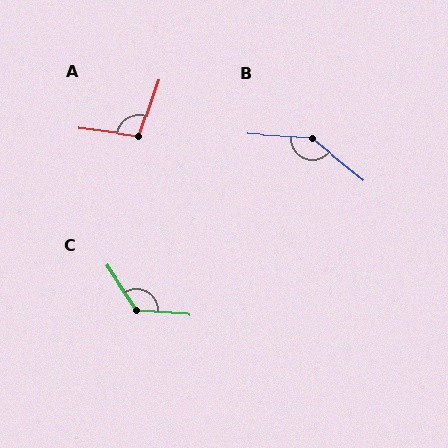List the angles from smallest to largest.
A (102°), C (128°), B (145°).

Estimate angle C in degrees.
Approximately 128 degrees.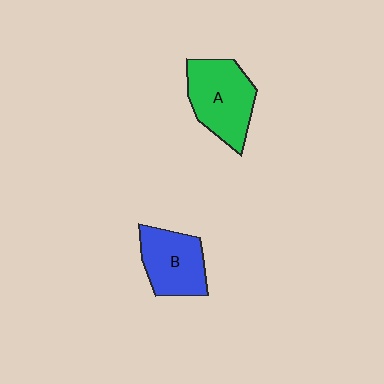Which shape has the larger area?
Shape A (green).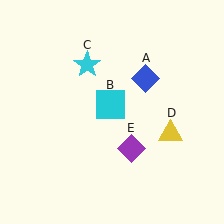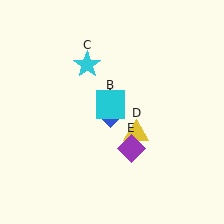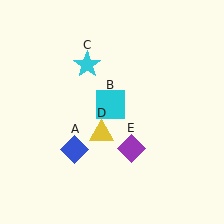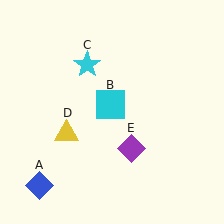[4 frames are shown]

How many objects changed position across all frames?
2 objects changed position: blue diamond (object A), yellow triangle (object D).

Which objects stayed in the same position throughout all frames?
Cyan square (object B) and cyan star (object C) and purple diamond (object E) remained stationary.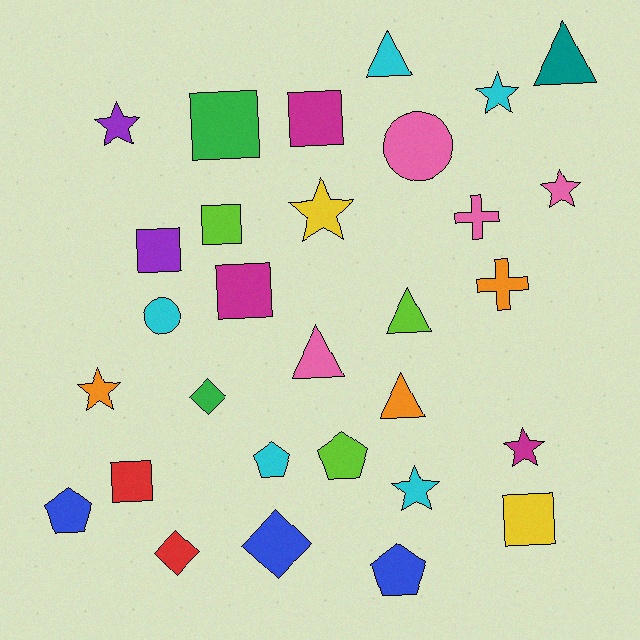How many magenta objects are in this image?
There are 3 magenta objects.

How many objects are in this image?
There are 30 objects.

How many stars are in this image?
There are 7 stars.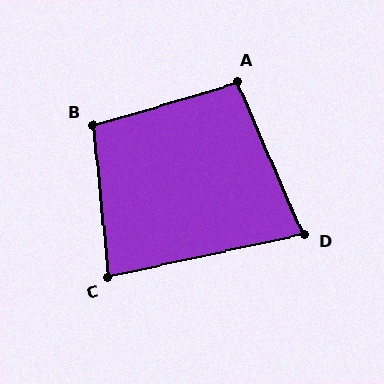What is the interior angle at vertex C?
Approximately 84 degrees (acute).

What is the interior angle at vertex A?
Approximately 96 degrees (obtuse).